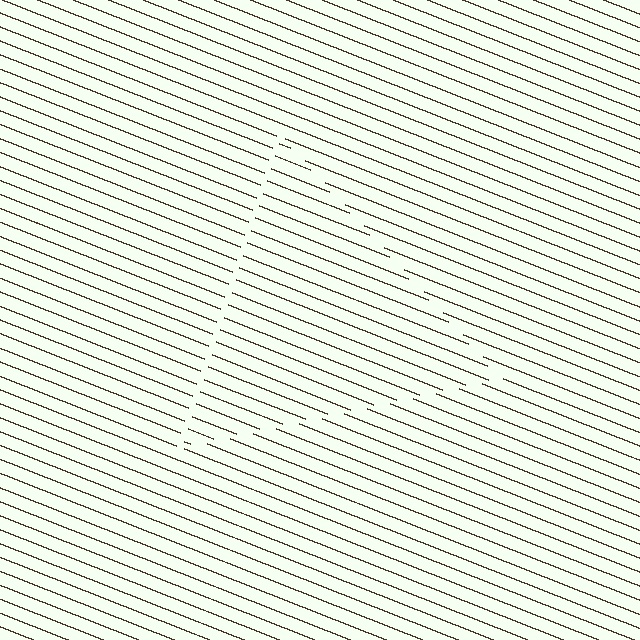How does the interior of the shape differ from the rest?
The interior of the shape contains the same grating, shifted by half a period — the contour is defined by the phase discontinuity where line-ends from the inner and outer gratings abut.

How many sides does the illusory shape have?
3 sides — the line-ends trace a triangle.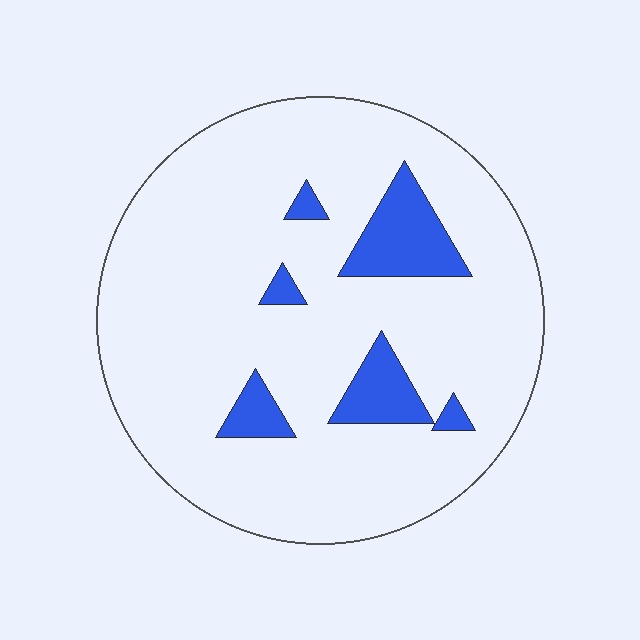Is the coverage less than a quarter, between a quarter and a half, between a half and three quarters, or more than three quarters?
Less than a quarter.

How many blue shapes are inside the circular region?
6.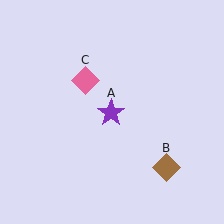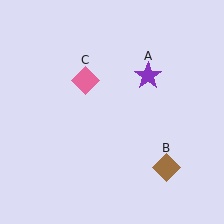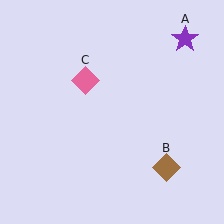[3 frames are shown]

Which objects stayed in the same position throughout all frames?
Brown diamond (object B) and pink diamond (object C) remained stationary.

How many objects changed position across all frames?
1 object changed position: purple star (object A).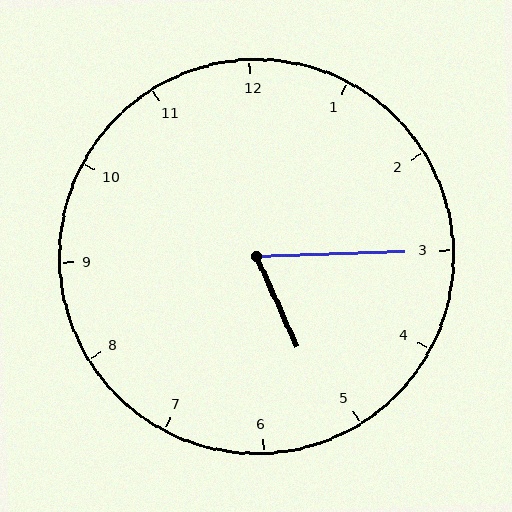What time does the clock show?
5:15.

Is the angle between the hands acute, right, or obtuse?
It is acute.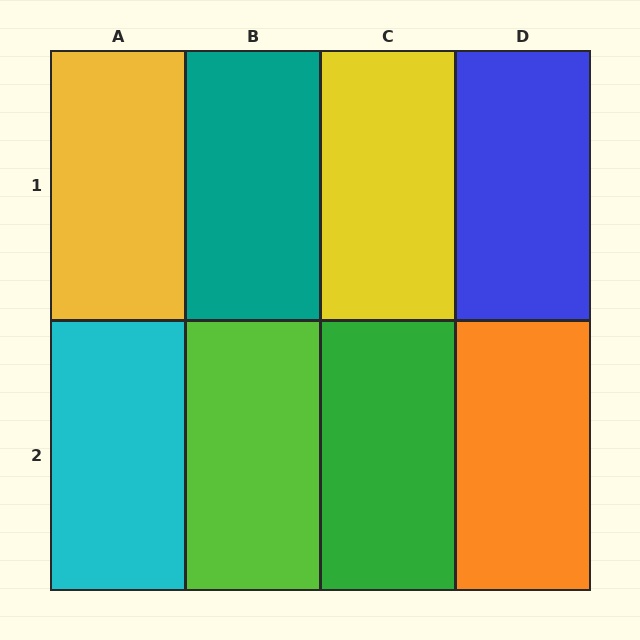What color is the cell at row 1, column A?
Yellow.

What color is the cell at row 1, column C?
Yellow.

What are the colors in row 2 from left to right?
Cyan, lime, green, orange.